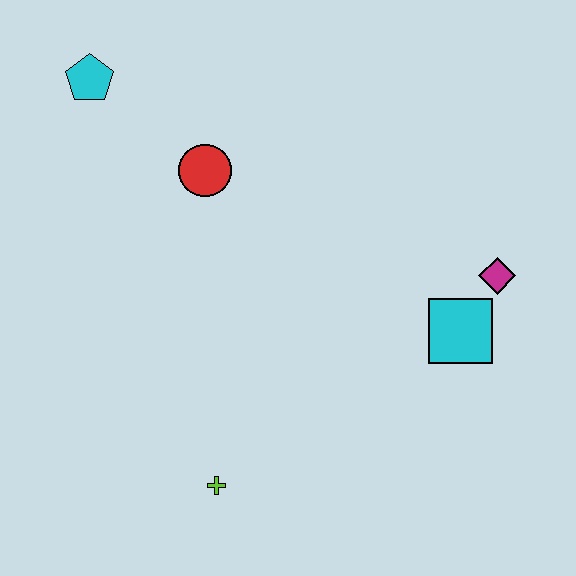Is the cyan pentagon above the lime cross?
Yes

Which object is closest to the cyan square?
The magenta diamond is closest to the cyan square.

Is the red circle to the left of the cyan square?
Yes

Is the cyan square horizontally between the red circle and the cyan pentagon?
No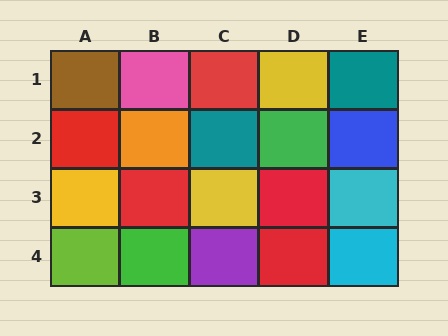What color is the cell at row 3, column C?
Yellow.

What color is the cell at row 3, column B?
Red.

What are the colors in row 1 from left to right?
Brown, pink, red, yellow, teal.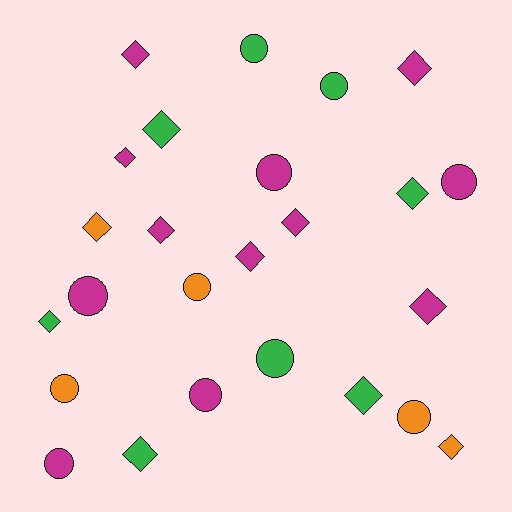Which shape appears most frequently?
Diamond, with 14 objects.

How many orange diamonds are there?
There are 2 orange diamonds.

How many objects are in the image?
There are 25 objects.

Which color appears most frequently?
Magenta, with 12 objects.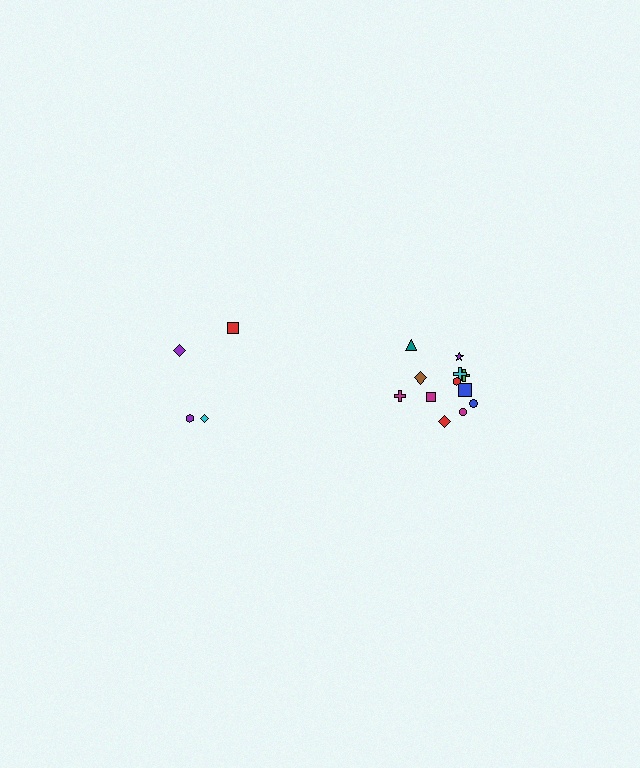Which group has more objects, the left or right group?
The right group.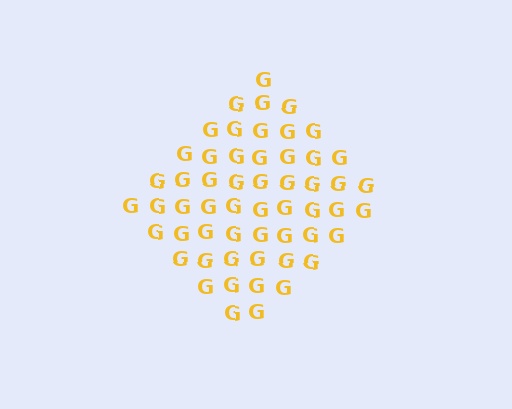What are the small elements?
The small elements are letter G's.